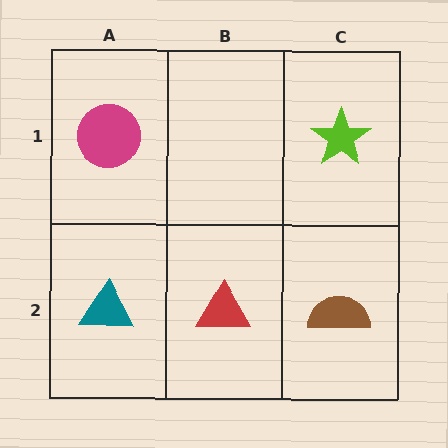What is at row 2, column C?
A brown semicircle.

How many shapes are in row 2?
3 shapes.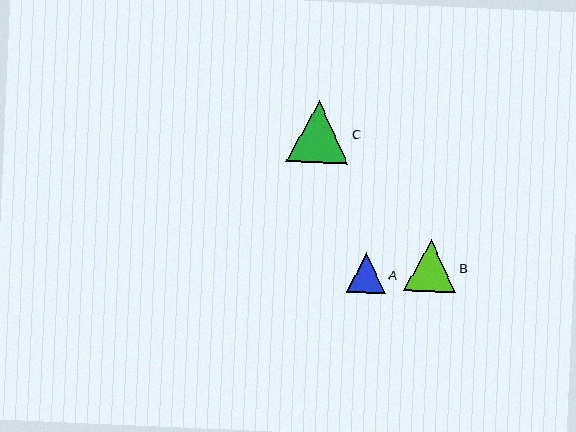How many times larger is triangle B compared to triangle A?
Triangle B is approximately 1.3 times the size of triangle A.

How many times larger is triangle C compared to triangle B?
Triangle C is approximately 1.2 times the size of triangle B.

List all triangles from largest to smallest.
From largest to smallest: C, B, A.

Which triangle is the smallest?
Triangle A is the smallest with a size of approximately 39 pixels.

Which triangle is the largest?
Triangle C is the largest with a size of approximately 62 pixels.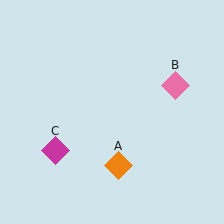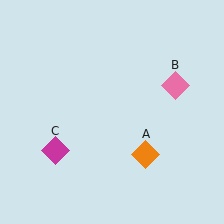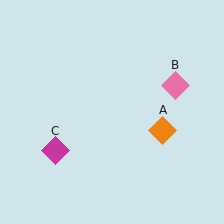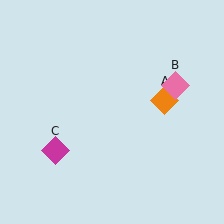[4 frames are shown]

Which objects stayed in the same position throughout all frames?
Pink diamond (object B) and magenta diamond (object C) remained stationary.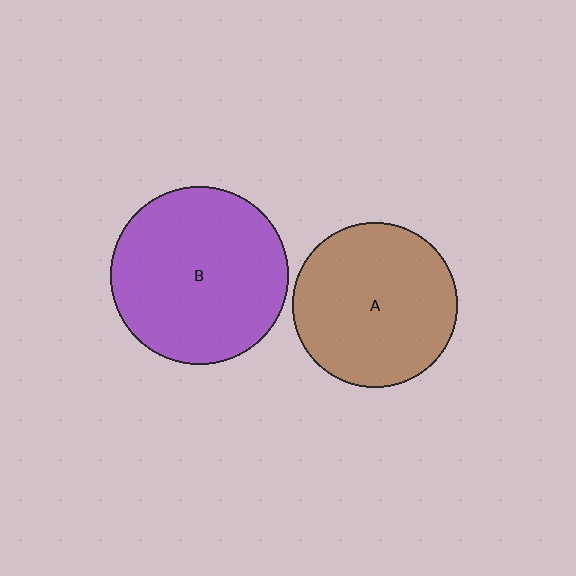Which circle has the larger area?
Circle B (purple).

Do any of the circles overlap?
No, none of the circles overlap.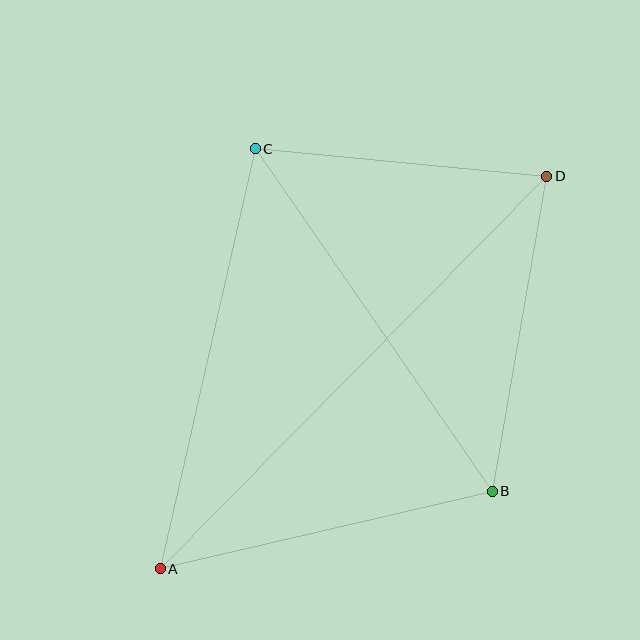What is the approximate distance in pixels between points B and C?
The distance between B and C is approximately 416 pixels.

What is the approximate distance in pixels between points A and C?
The distance between A and C is approximately 430 pixels.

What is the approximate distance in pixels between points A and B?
The distance between A and B is approximately 341 pixels.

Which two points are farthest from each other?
Points A and D are farthest from each other.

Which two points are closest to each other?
Points C and D are closest to each other.